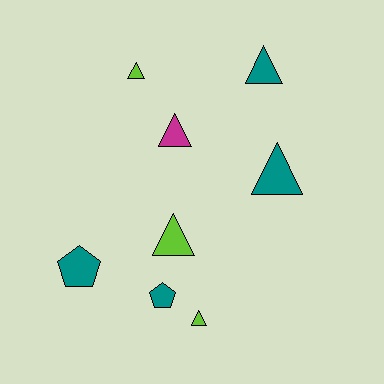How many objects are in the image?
There are 8 objects.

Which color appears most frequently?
Teal, with 4 objects.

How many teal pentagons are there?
There are 2 teal pentagons.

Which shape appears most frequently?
Triangle, with 6 objects.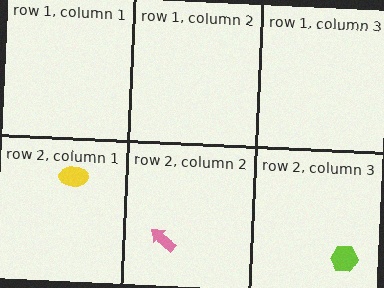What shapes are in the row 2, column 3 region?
The lime hexagon.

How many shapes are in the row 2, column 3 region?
1.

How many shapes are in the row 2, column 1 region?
1.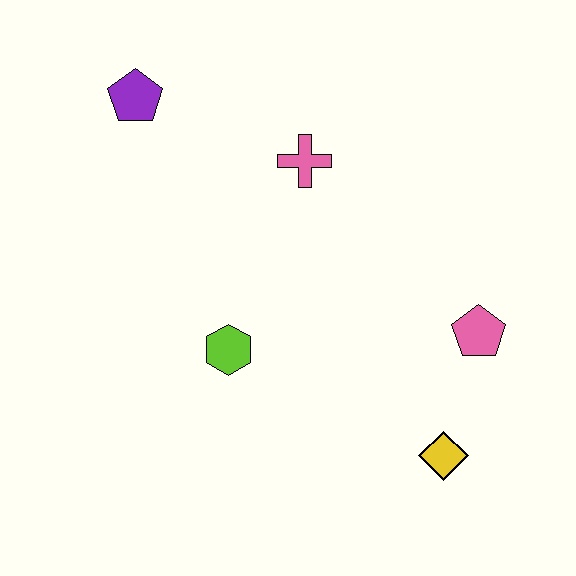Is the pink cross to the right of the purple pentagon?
Yes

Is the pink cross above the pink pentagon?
Yes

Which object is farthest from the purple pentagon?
The yellow diamond is farthest from the purple pentagon.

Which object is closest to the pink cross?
The purple pentagon is closest to the pink cross.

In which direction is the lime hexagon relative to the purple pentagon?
The lime hexagon is below the purple pentagon.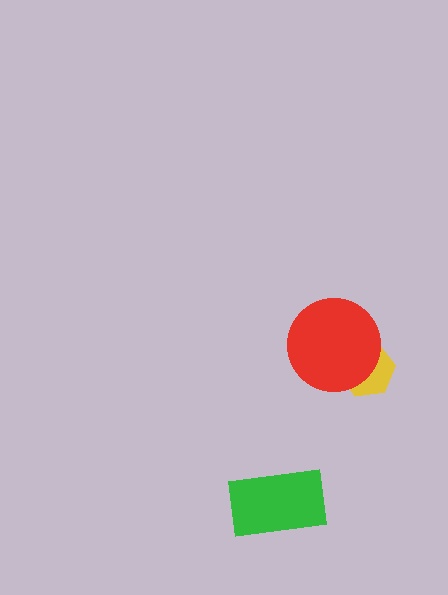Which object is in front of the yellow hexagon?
The red circle is in front of the yellow hexagon.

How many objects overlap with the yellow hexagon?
1 object overlaps with the yellow hexagon.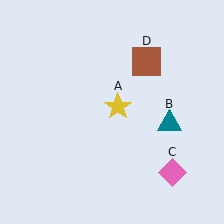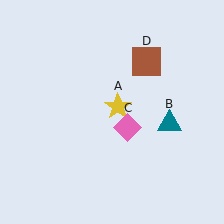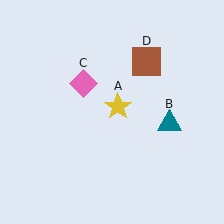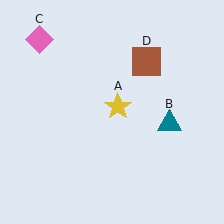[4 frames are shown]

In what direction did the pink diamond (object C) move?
The pink diamond (object C) moved up and to the left.